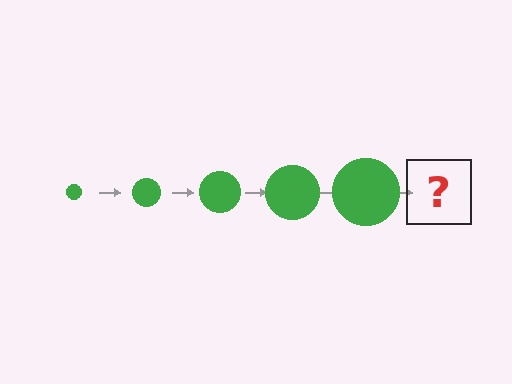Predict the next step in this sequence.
The next step is a green circle, larger than the previous one.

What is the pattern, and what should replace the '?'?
The pattern is that the circle gets progressively larger each step. The '?' should be a green circle, larger than the previous one.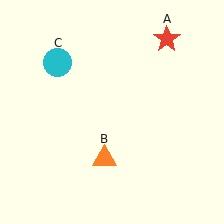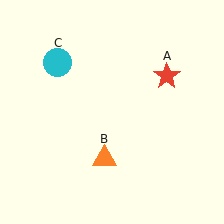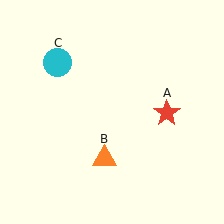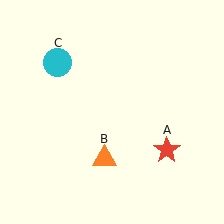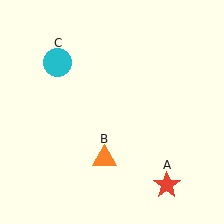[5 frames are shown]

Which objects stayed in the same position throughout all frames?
Orange triangle (object B) and cyan circle (object C) remained stationary.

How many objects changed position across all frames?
1 object changed position: red star (object A).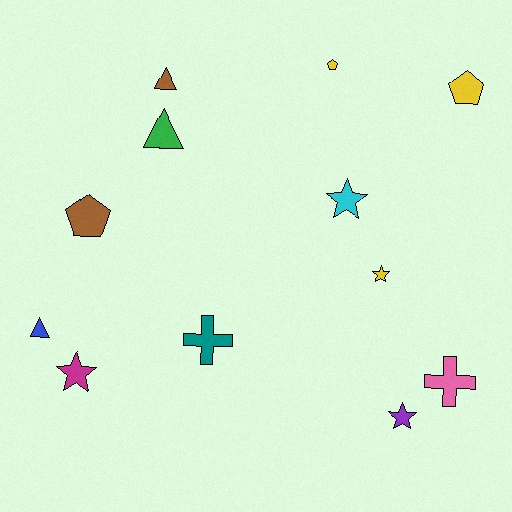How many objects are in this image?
There are 12 objects.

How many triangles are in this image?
There are 3 triangles.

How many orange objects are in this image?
There are no orange objects.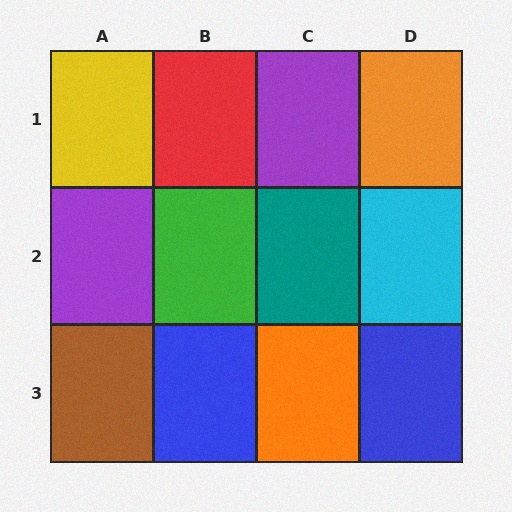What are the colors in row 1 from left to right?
Yellow, red, purple, orange.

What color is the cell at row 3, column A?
Brown.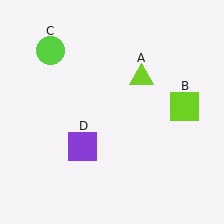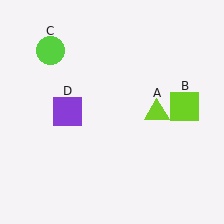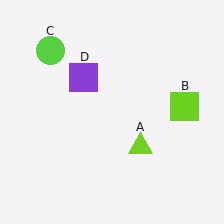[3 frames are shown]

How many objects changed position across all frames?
2 objects changed position: lime triangle (object A), purple square (object D).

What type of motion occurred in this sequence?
The lime triangle (object A), purple square (object D) rotated clockwise around the center of the scene.